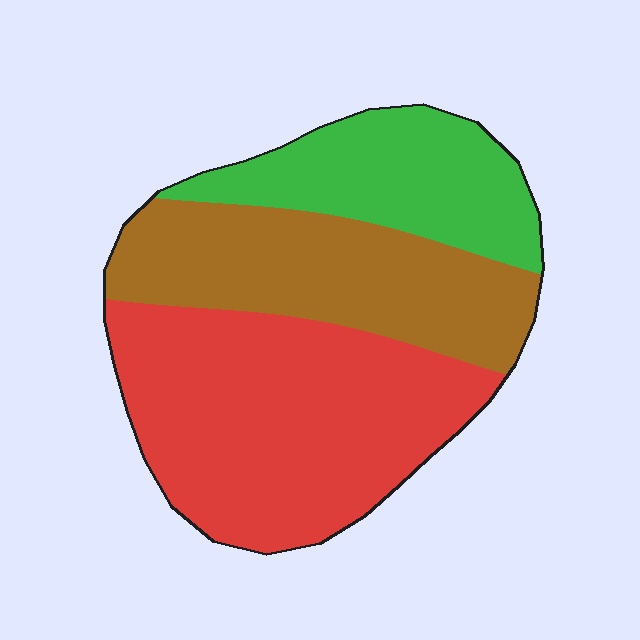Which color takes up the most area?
Red, at roughly 45%.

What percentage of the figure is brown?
Brown covers roughly 30% of the figure.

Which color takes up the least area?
Green, at roughly 25%.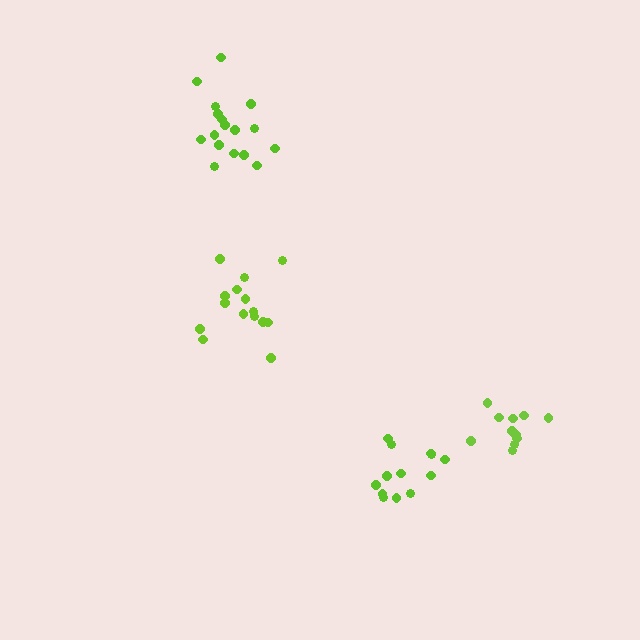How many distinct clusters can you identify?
There are 4 distinct clusters.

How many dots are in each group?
Group 1: 15 dots, Group 2: 11 dots, Group 3: 13 dots, Group 4: 17 dots (56 total).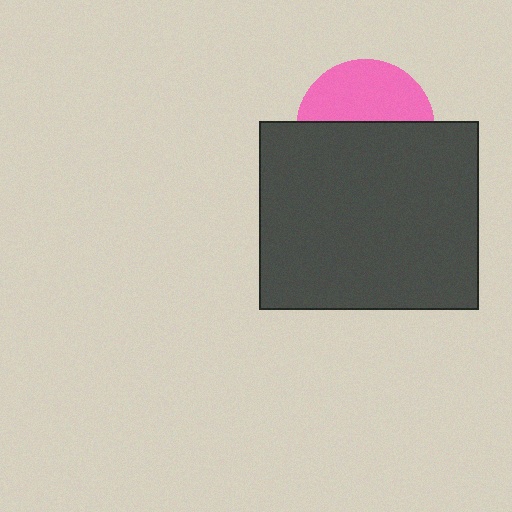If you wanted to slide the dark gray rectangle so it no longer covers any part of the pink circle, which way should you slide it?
Slide it down — that is the most direct way to separate the two shapes.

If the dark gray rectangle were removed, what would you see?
You would see the complete pink circle.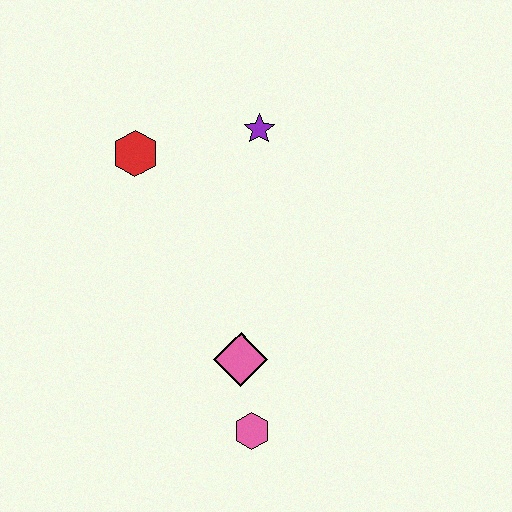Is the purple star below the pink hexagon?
No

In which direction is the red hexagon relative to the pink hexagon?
The red hexagon is above the pink hexagon.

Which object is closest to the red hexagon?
The purple star is closest to the red hexagon.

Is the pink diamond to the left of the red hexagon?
No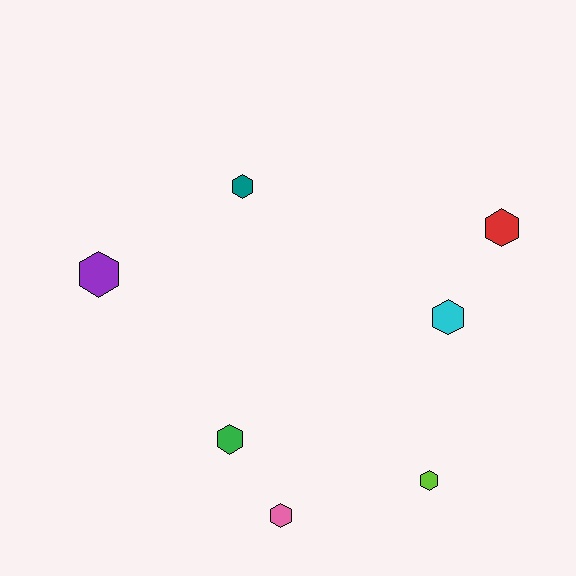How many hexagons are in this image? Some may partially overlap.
There are 7 hexagons.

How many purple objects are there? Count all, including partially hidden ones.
There is 1 purple object.